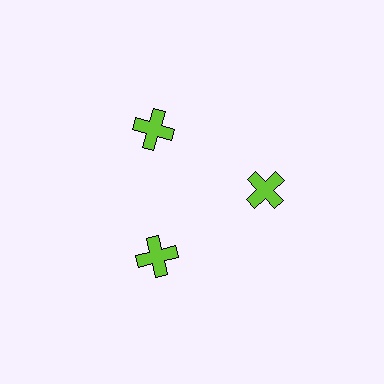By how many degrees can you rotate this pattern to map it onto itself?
The pattern maps onto itself every 120 degrees of rotation.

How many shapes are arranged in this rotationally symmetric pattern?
There are 3 shapes, arranged in 3 groups of 1.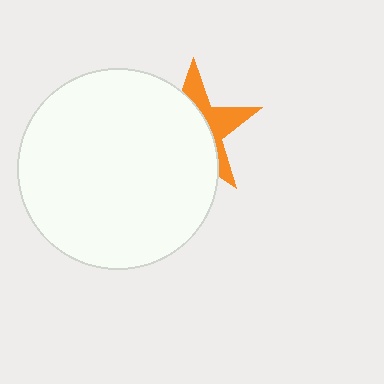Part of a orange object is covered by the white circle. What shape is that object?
It is a star.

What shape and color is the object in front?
The object in front is a white circle.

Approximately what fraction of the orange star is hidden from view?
Roughly 64% of the orange star is hidden behind the white circle.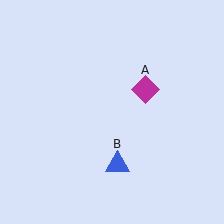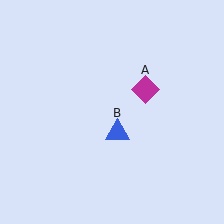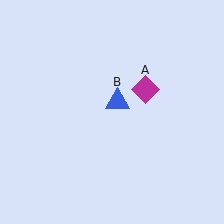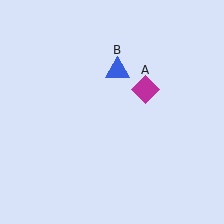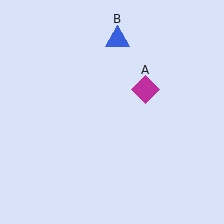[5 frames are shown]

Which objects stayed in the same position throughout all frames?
Magenta diamond (object A) remained stationary.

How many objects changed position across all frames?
1 object changed position: blue triangle (object B).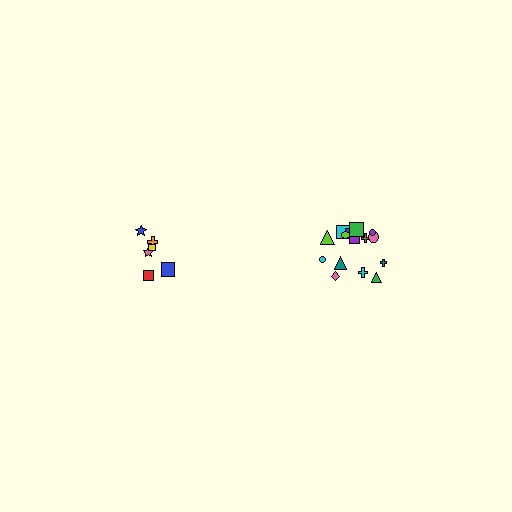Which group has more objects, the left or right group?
The right group.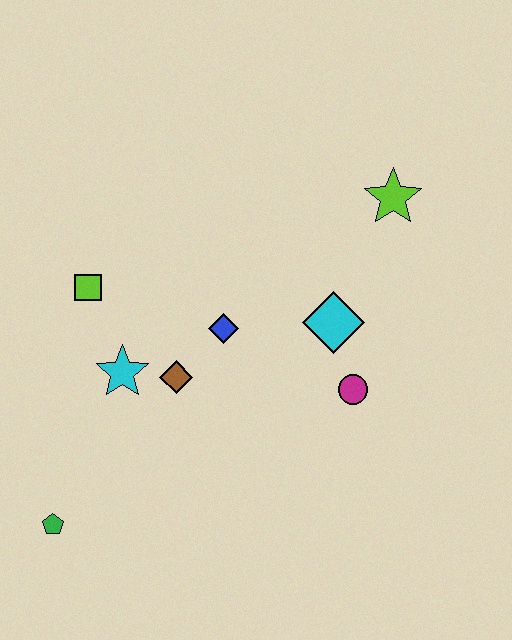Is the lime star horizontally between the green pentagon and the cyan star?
No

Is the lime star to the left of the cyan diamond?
No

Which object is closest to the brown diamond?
The cyan star is closest to the brown diamond.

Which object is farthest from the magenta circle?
The green pentagon is farthest from the magenta circle.